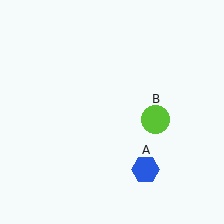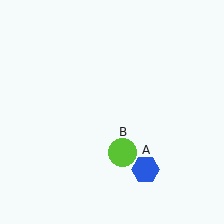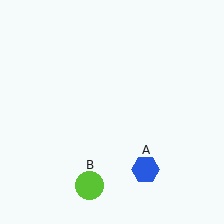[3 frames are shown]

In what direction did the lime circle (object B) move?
The lime circle (object B) moved down and to the left.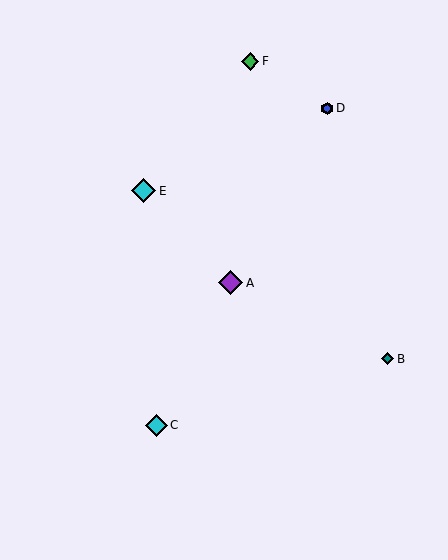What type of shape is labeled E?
Shape E is a cyan diamond.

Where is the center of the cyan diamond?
The center of the cyan diamond is at (144, 191).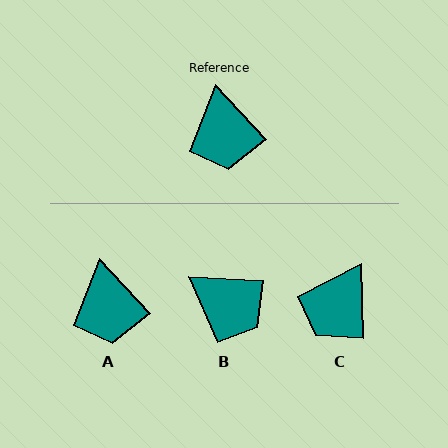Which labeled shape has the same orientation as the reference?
A.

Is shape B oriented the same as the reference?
No, it is off by about 45 degrees.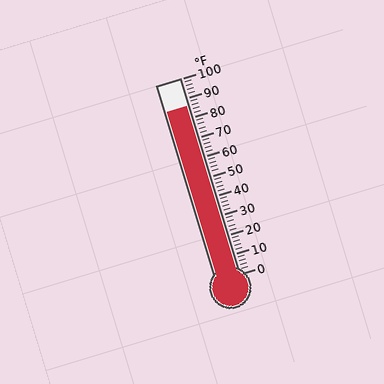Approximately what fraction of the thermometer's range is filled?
The thermometer is filled to approximately 85% of its range.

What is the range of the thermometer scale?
The thermometer scale ranges from 0°F to 100°F.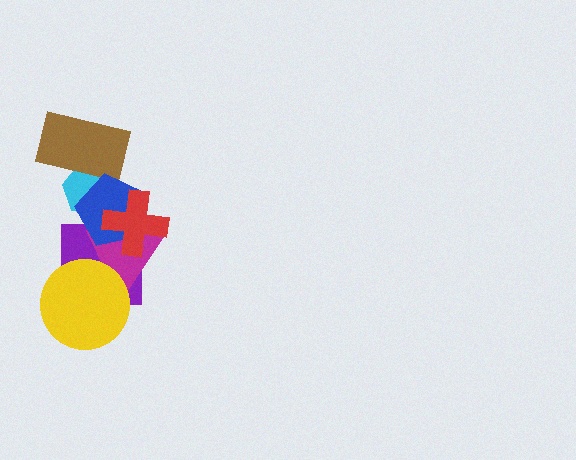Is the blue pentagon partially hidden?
Yes, it is partially covered by another shape.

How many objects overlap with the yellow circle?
2 objects overlap with the yellow circle.